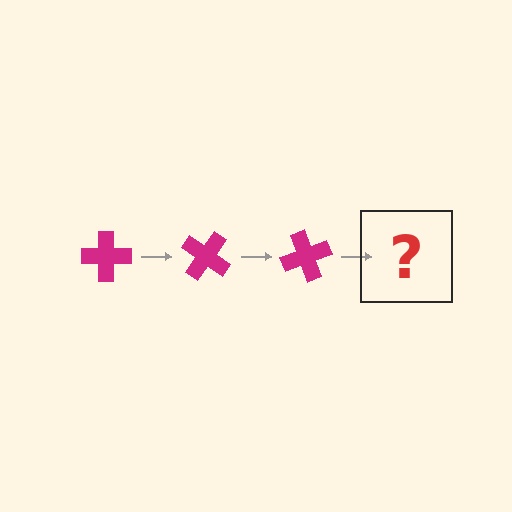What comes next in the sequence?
The next element should be a magenta cross rotated 105 degrees.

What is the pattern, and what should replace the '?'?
The pattern is that the cross rotates 35 degrees each step. The '?' should be a magenta cross rotated 105 degrees.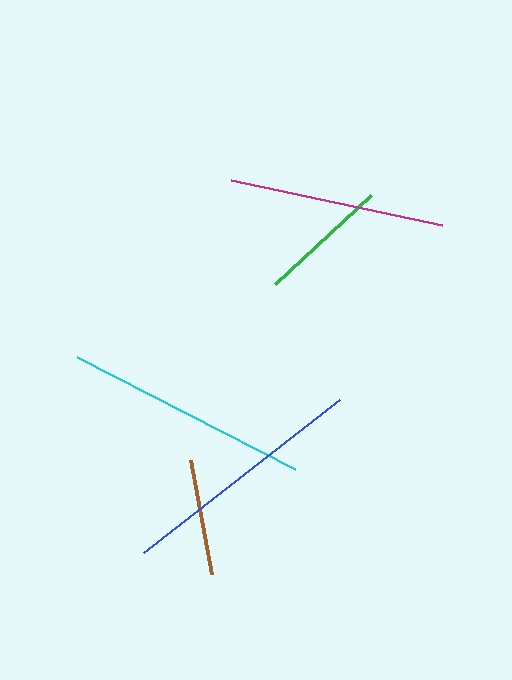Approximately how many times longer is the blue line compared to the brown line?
The blue line is approximately 2.2 times the length of the brown line.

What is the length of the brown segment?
The brown segment is approximately 115 pixels long.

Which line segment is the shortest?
The brown line is the shortest at approximately 115 pixels.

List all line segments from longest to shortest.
From longest to shortest: blue, cyan, magenta, green, brown.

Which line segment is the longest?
The blue line is the longest at approximately 249 pixels.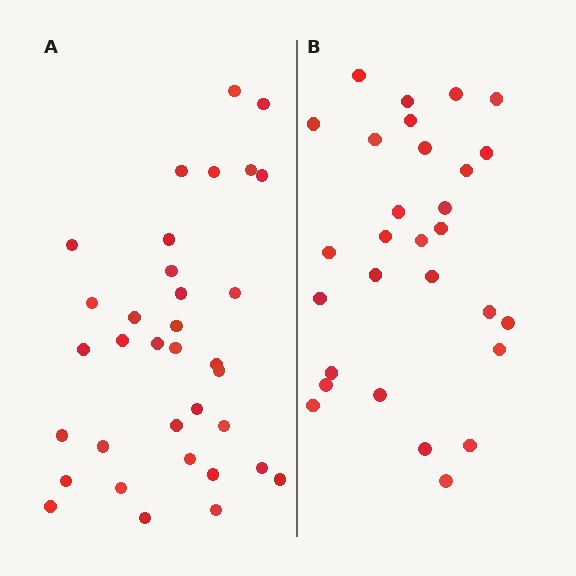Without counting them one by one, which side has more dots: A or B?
Region A (the left region) has more dots.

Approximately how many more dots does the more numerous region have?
Region A has about 5 more dots than region B.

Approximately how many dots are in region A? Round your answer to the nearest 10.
About 30 dots. (The exact count is 34, which rounds to 30.)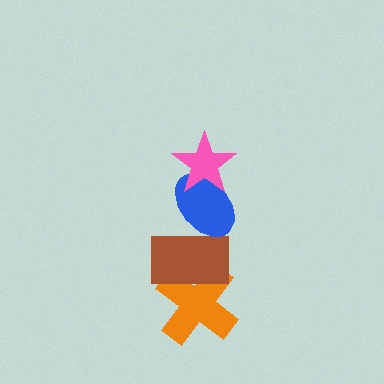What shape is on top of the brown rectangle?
The blue ellipse is on top of the brown rectangle.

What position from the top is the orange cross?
The orange cross is 4th from the top.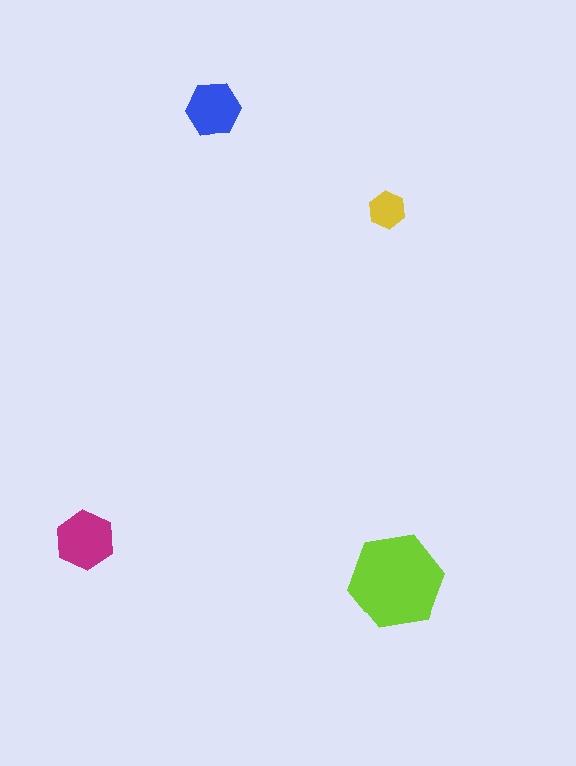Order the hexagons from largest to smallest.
the lime one, the magenta one, the blue one, the yellow one.